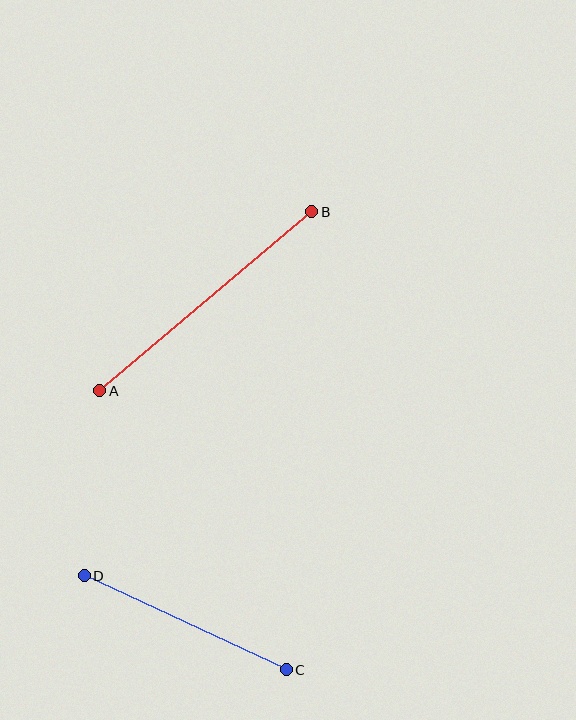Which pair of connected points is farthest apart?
Points A and B are farthest apart.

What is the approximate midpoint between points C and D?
The midpoint is at approximately (185, 623) pixels.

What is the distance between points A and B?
The distance is approximately 278 pixels.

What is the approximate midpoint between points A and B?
The midpoint is at approximately (206, 301) pixels.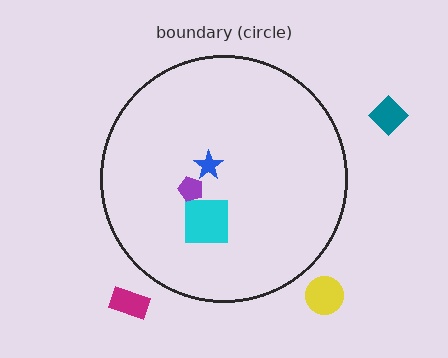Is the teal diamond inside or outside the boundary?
Outside.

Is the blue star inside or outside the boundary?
Inside.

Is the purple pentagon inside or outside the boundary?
Inside.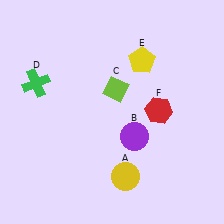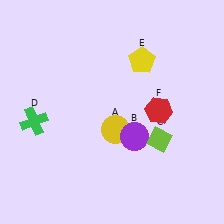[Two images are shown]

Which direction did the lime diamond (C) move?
The lime diamond (C) moved down.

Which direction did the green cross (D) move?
The green cross (D) moved down.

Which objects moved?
The objects that moved are: the yellow circle (A), the lime diamond (C), the green cross (D).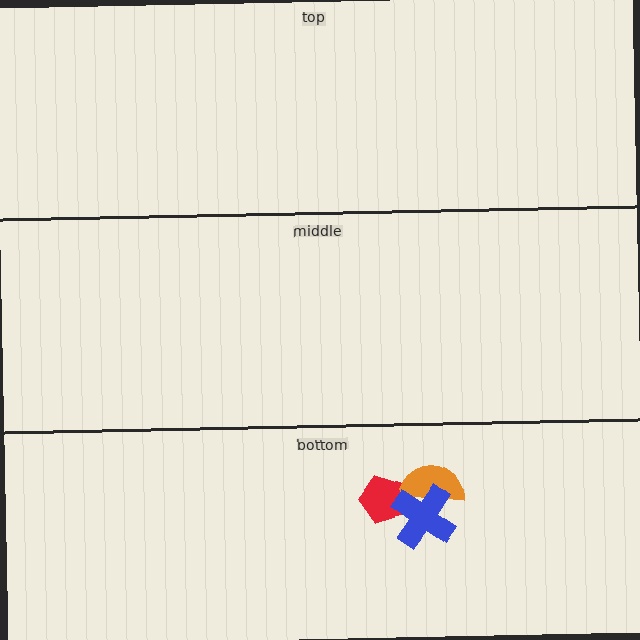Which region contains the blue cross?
The bottom region.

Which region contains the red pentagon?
The bottom region.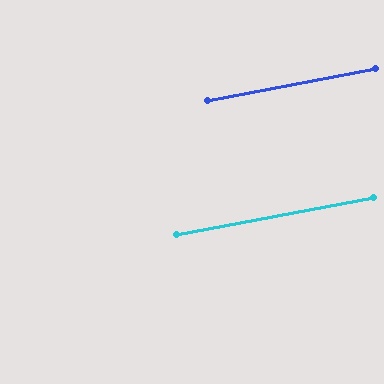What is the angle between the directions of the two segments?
Approximately 0 degrees.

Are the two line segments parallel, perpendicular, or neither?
Parallel — their directions differ by only 0.0°.